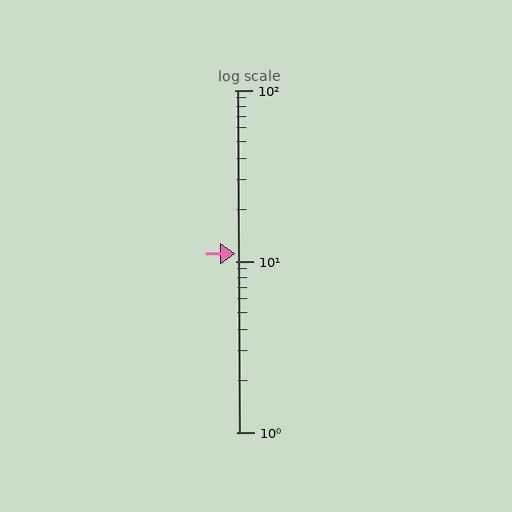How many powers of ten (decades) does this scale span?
The scale spans 2 decades, from 1 to 100.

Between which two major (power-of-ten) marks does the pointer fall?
The pointer is between 10 and 100.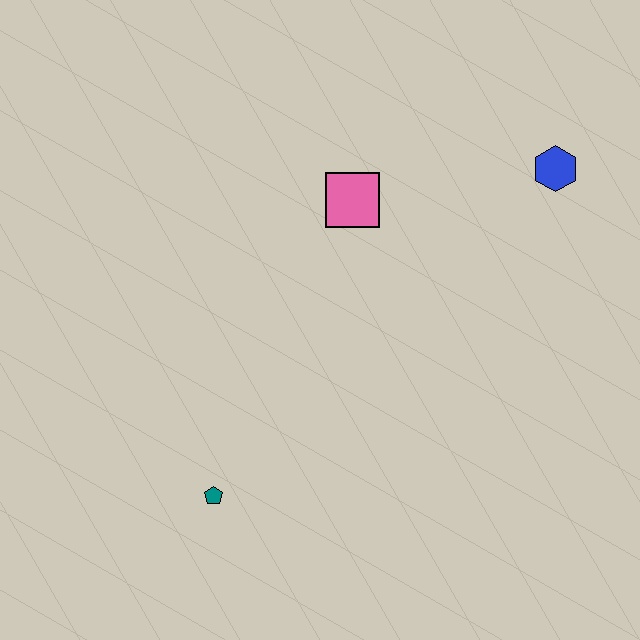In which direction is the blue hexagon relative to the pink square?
The blue hexagon is to the right of the pink square.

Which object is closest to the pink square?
The blue hexagon is closest to the pink square.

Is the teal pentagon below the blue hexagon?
Yes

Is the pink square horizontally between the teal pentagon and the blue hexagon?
Yes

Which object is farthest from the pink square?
The teal pentagon is farthest from the pink square.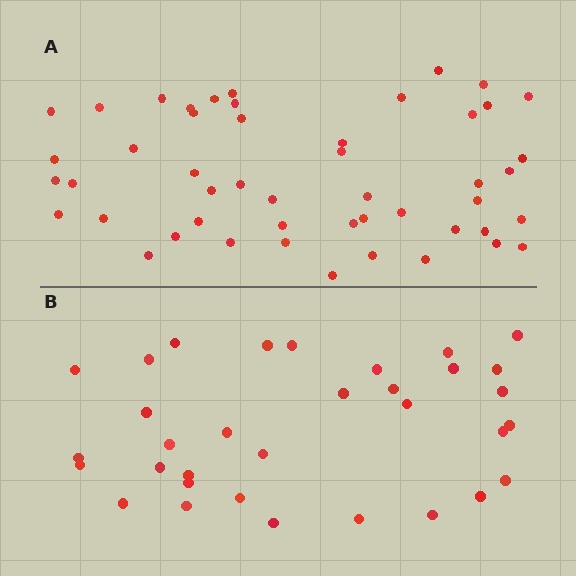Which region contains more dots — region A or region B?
Region A (the top region) has more dots.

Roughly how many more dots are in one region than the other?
Region A has approximately 15 more dots than region B.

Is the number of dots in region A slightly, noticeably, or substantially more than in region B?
Region A has substantially more. The ratio is roughly 1.5 to 1.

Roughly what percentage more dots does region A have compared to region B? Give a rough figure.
About 50% more.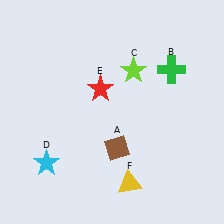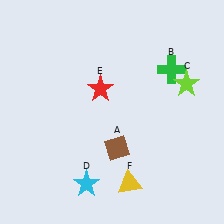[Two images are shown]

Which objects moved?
The objects that moved are: the lime star (C), the cyan star (D).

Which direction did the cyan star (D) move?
The cyan star (D) moved right.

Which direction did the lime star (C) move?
The lime star (C) moved right.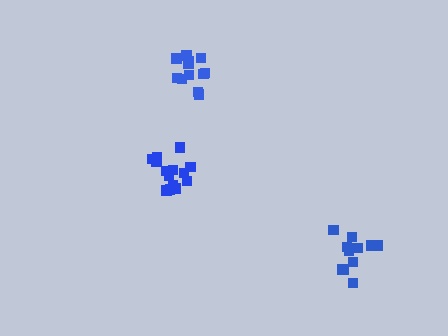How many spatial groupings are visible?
There are 3 spatial groupings.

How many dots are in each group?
Group 1: 14 dots, Group 2: 11 dots, Group 3: 12 dots (37 total).